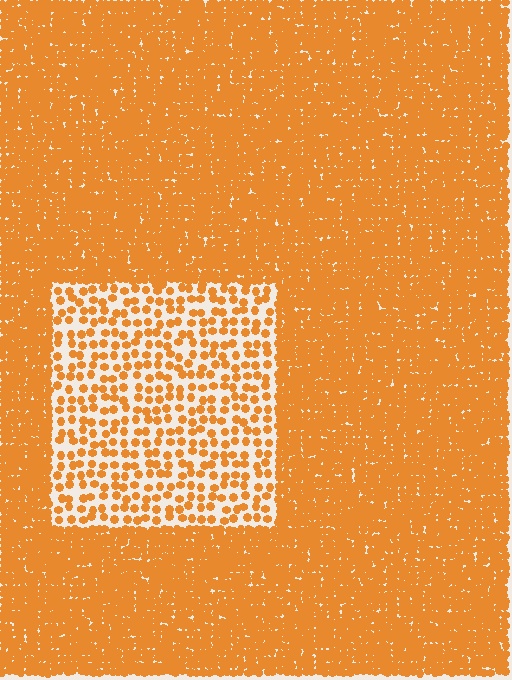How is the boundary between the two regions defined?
The boundary is defined by a change in element density (approximately 2.9x ratio). All elements are the same color, size, and shape.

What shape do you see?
I see a rectangle.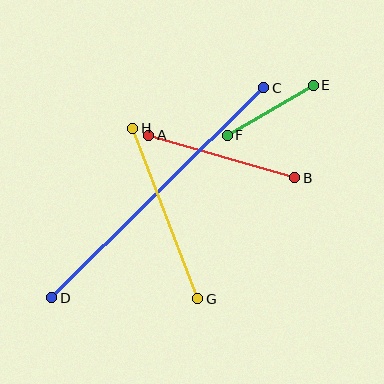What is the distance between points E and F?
The distance is approximately 99 pixels.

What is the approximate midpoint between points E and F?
The midpoint is at approximately (270, 110) pixels.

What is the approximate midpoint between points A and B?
The midpoint is at approximately (222, 156) pixels.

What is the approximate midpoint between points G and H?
The midpoint is at approximately (165, 214) pixels.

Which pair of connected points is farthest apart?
Points C and D are farthest apart.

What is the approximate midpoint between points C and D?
The midpoint is at approximately (158, 193) pixels.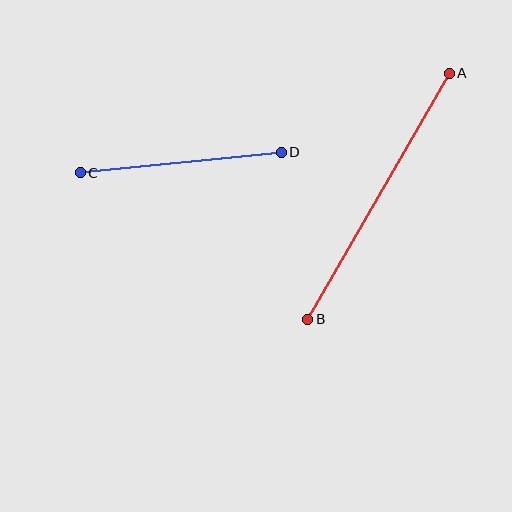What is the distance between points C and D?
The distance is approximately 202 pixels.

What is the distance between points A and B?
The distance is approximately 284 pixels.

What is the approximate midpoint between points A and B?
The midpoint is at approximately (379, 196) pixels.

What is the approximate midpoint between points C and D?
The midpoint is at approximately (181, 163) pixels.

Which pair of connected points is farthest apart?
Points A and B are farthest apart.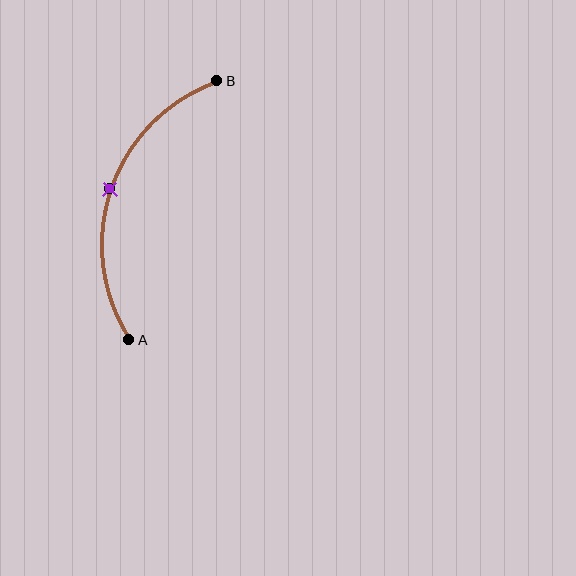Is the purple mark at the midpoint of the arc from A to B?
Yes. The purple mark lies on the arc at equal arc-length from both A and B — it is the arc midpoint.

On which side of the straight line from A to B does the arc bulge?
The arc bulges to the left of the straight line connecting A and B.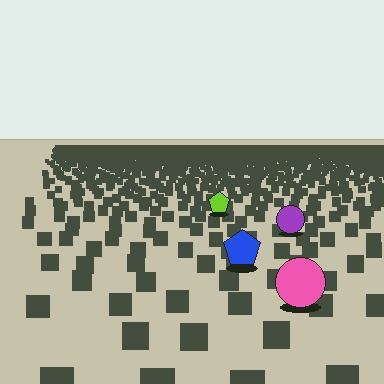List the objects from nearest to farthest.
From nearest to farthest: the pink circle, the blue pentagon, the purple circle, the lime pentagon.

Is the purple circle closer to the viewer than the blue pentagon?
No. The blue pentagon is closer — you can tell from the texture gradient: the ground texture is coarser near it.